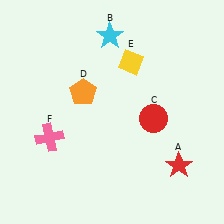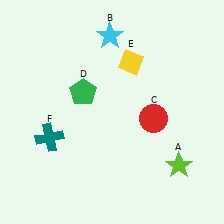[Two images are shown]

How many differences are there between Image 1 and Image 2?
There are 3 differences between the two images.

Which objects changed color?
A changed from red to lime. D changed from orange to green. F changed from pink to teal.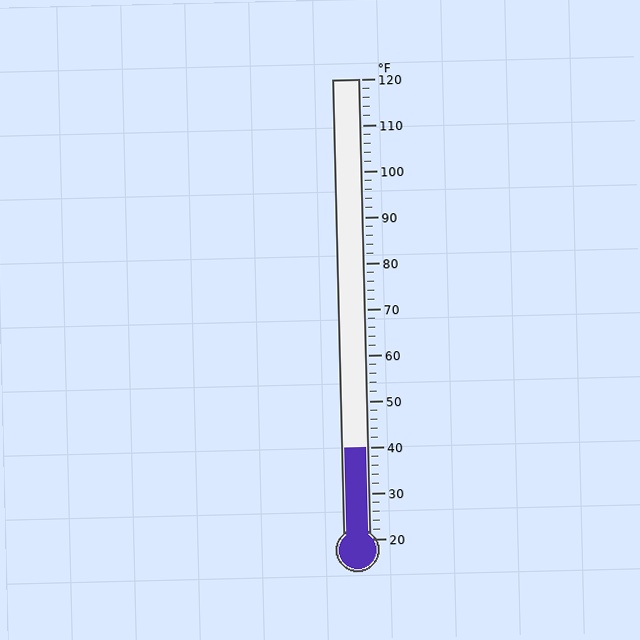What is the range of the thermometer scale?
The thermometer scale ranges from 20°F to 120°F.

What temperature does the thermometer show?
The thermometer shows approximately 40°F.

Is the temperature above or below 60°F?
The temperature is below 60°F.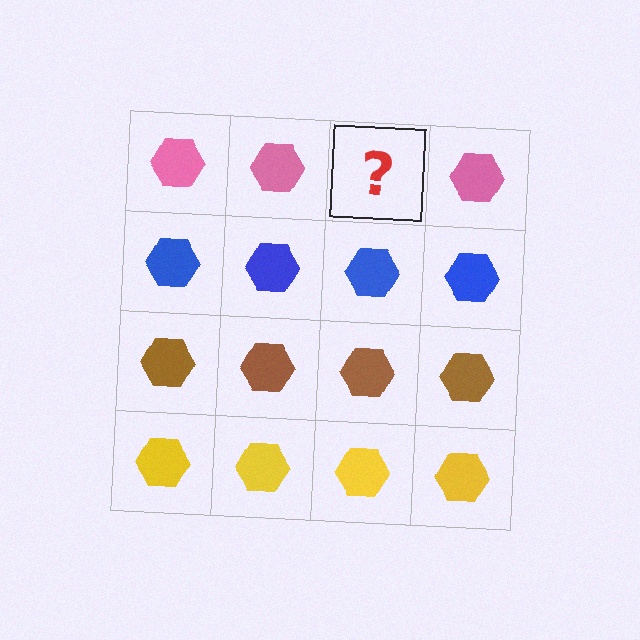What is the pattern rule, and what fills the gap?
The rule is that each row has a consistent color. The gap should be filled with a pink hexagon.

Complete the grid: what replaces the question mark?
The question mark should be replaced with a pink hexagon.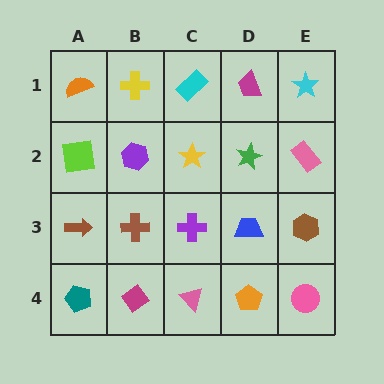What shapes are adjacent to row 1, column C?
A yellow star (row 2, column C), a yellow cross (row 1, column B), a magenta trapezoid (row 1, column D).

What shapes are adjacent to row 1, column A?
A lime square (row 2, column A), a yellow cross (row 1, column B).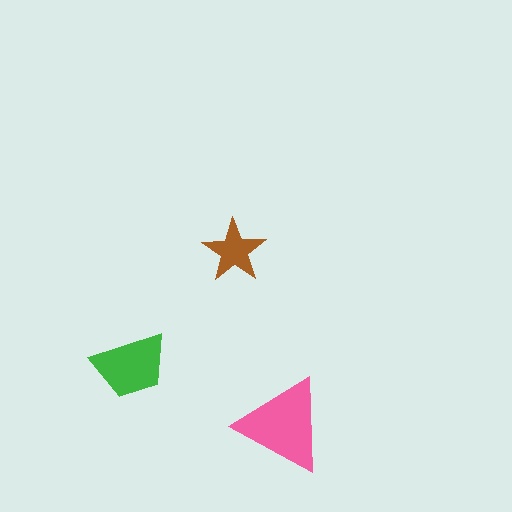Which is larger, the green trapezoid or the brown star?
The green trapezoid.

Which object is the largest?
The pink triangle.